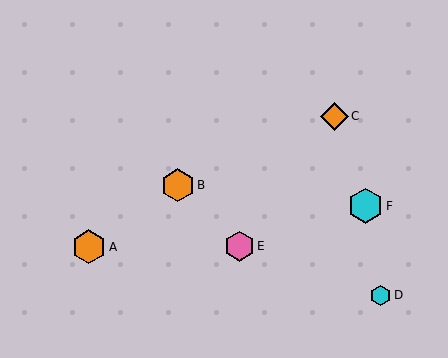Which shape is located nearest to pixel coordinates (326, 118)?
The orange diamond (labeled C) at (334, 116) is nearest to that location.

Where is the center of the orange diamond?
The center of the orange diamond is at (334, 116).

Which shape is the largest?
The cyan hexagon (labeled F) is the largest.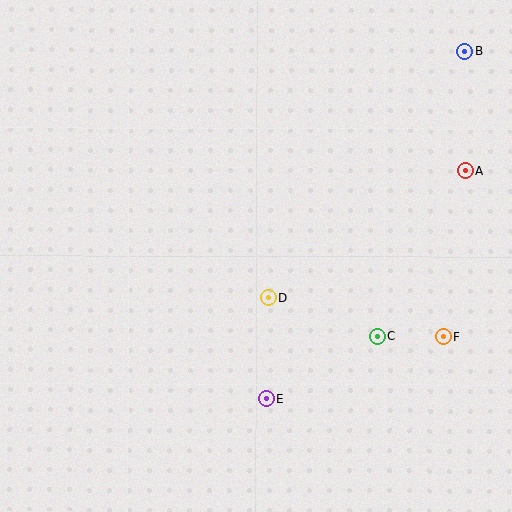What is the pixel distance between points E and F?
The distance between E and F is 188 pixels.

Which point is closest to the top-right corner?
Point B is closest to the top-right corner.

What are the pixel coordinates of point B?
Point B is at (464, 51).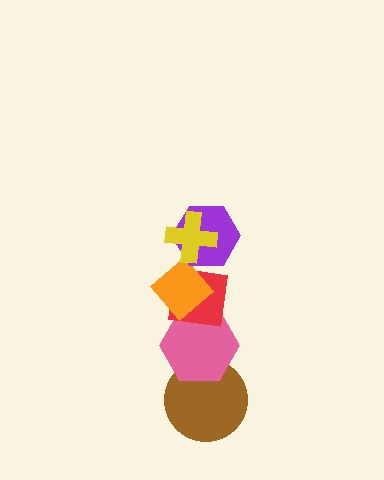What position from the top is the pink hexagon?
The pink hexagon is 5th from the top.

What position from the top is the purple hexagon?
The purple hexagon is 2nd from the top.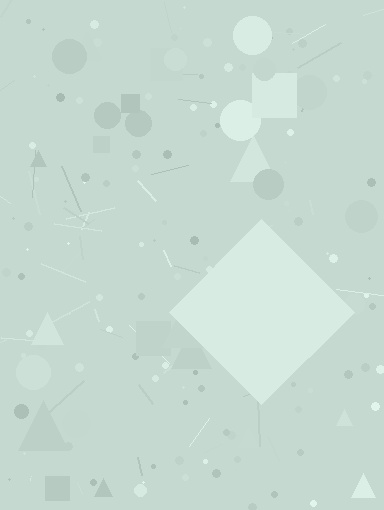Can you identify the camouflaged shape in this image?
The camouflaged shape is a diamond.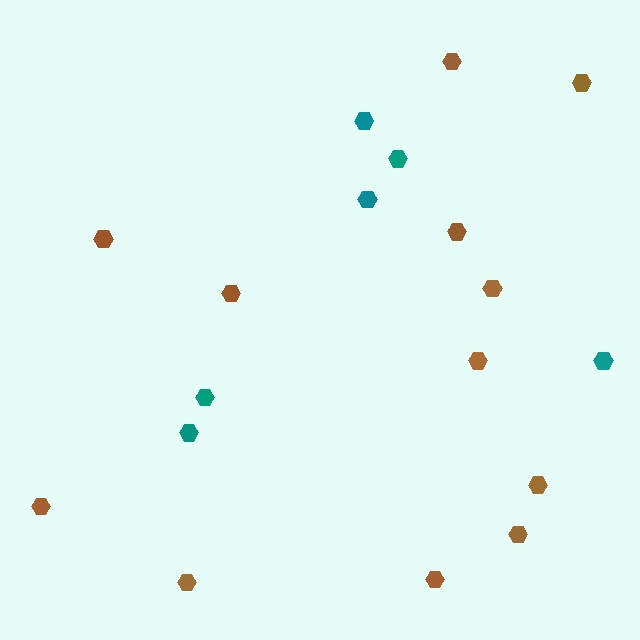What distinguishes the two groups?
There are 2 groups: one group of teal hexagons (6) and one group of brown hexagons (12).